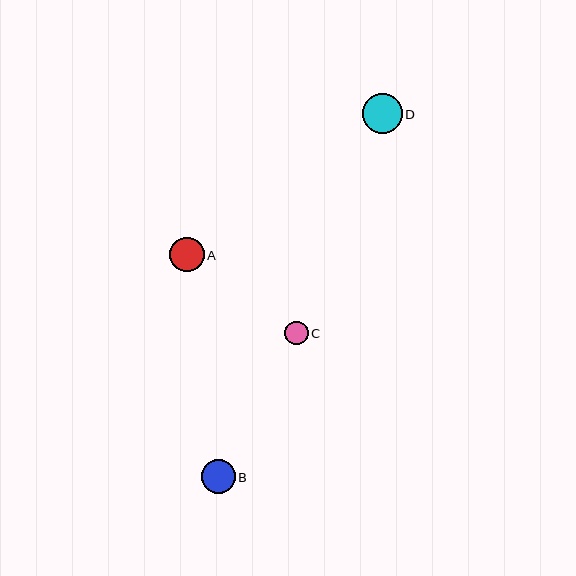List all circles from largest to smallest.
From largest to smallest: D, A, B, C.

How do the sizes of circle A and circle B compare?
Circle A and circle B are approximately the same size.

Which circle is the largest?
Circle D is the largest with a size of approximately 40 pixels.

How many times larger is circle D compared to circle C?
Circle D is approximately 1.7 times the size of circle C.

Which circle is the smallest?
Circle C is the smallest with a size of approximately 23 pixels.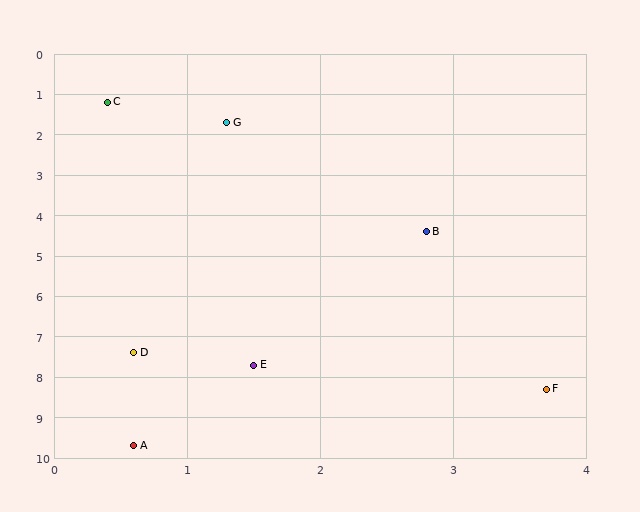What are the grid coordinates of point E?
Point E is at approximately (1.5, 7.7).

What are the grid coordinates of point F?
Point F is at approximately (3.7, 8.3).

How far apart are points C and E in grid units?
Points C and E are about 6.6 grid units apart.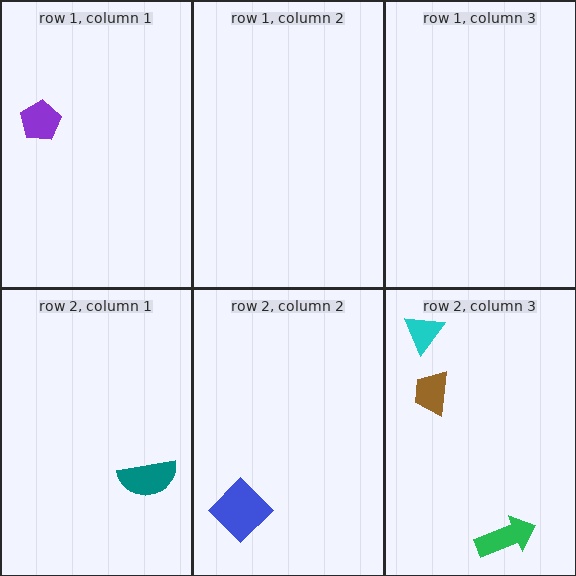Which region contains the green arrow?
The row 2, column 3 region.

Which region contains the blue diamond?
The row 2, column 2 region.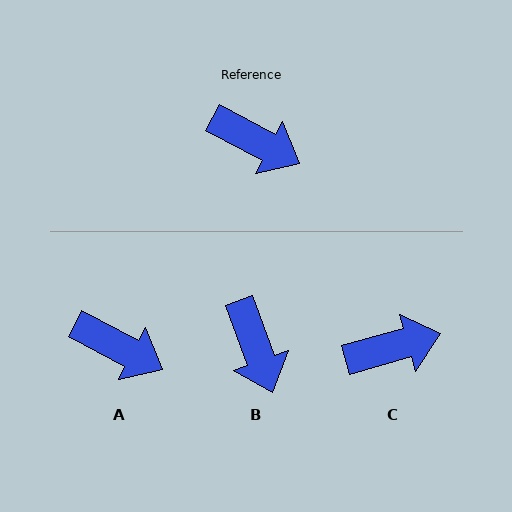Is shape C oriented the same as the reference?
No, it is off by about 43 degrees.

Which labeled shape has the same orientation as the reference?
A.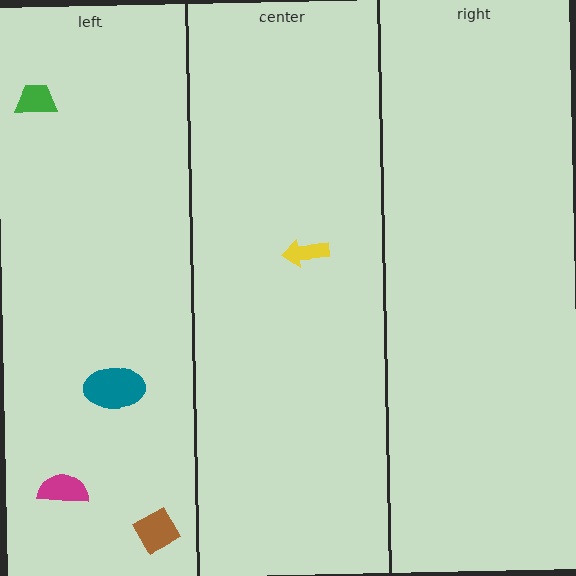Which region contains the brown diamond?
The left region.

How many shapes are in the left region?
4.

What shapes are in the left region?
The teal ellipse, the brown diamond, the magenta semicircle, the green trapezoid.